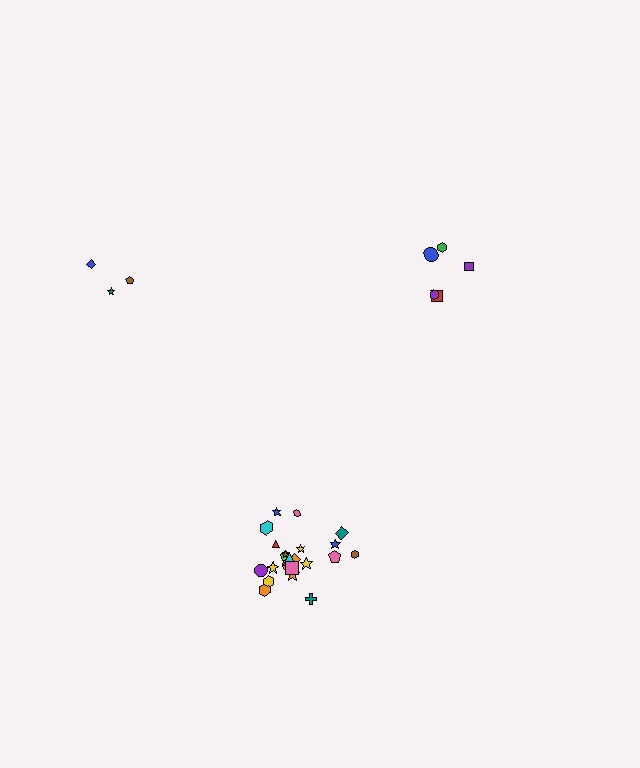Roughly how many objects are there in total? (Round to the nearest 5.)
Roughly 30 objects in total.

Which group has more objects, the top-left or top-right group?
The top-right group.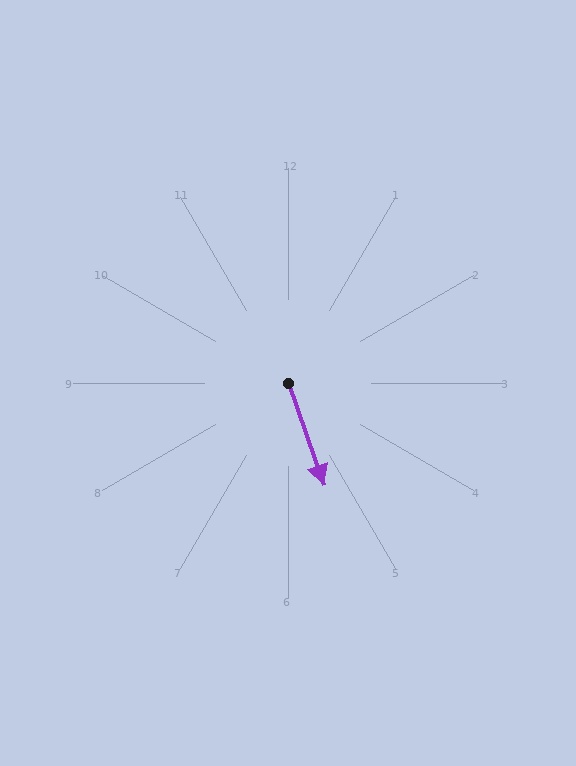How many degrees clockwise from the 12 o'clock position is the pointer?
Approximately 161 degrees.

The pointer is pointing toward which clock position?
Roughly 5 o'clock.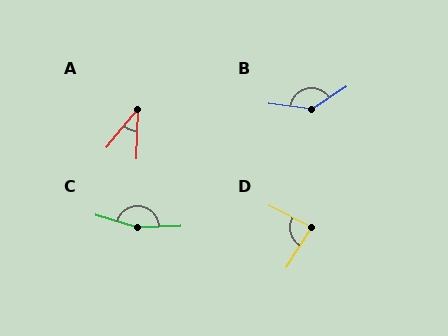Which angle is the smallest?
A, at approximately 38 degrees.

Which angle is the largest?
C, at approximately 163 degrees.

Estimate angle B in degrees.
Approximately 140 degrees.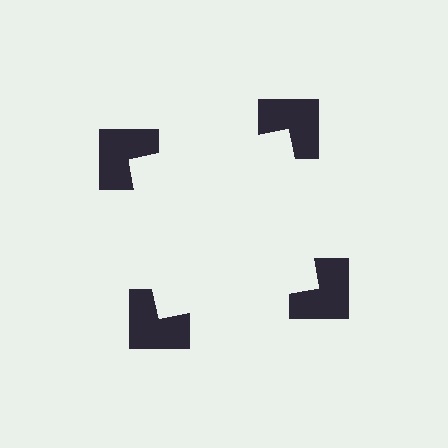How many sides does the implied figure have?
4 sides.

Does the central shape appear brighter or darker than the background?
It typically appears slightly brighter than the background, even though no actual brightness change is drawn.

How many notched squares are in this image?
There are 4 — one at each vertex of the illusory square.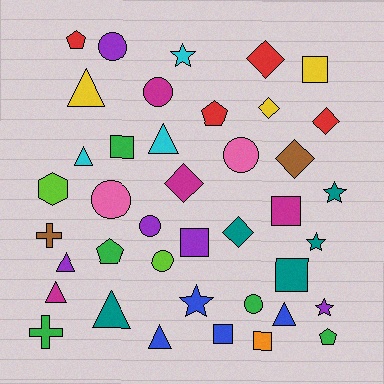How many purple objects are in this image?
There are 5 purple objects.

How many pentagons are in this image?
There are 4 pentagons.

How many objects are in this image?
There are 40 objects.